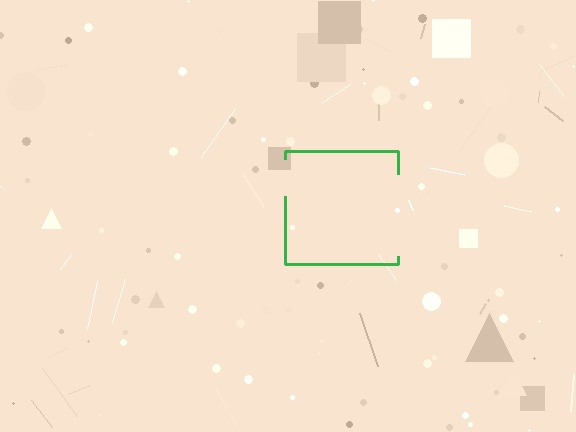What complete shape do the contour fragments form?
The contour fragments form a square.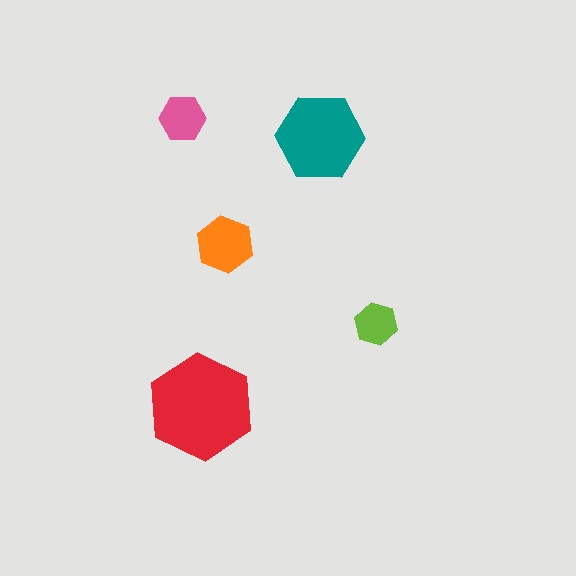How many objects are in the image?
There are 5 objects in the image.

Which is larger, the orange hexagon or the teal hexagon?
The teal one.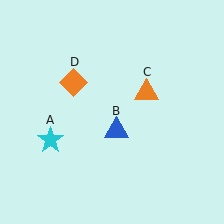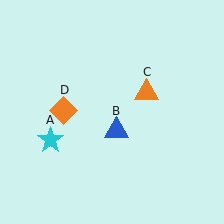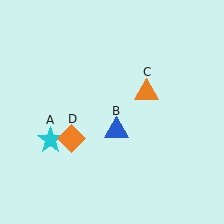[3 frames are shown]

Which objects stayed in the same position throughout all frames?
Cyan star (object A) and blue triangle (object B) and orange triangle (object C) remained stationary.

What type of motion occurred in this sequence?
The orange diamond (object D) rotated counterclockwise around the center of the scene.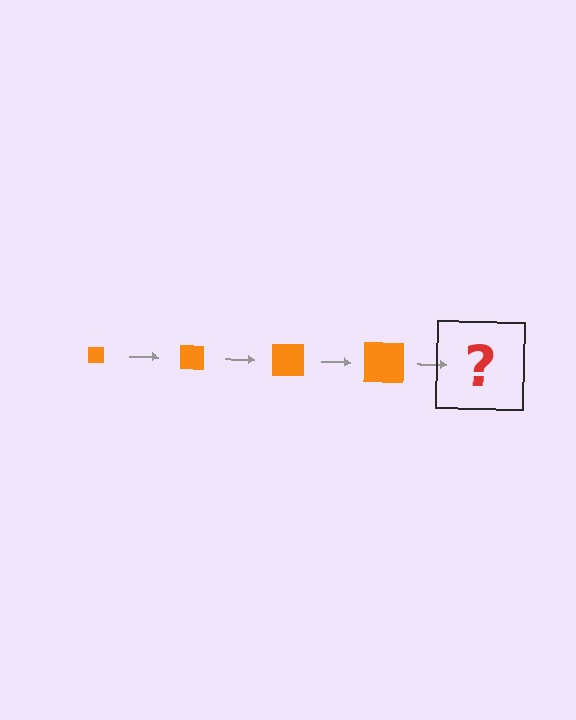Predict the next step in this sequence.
The next step is an orange square, larger than the previous one.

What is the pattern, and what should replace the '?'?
The pattern is that the square gets progressively larger each step. The '?' should be an orange square, larger than the previous one.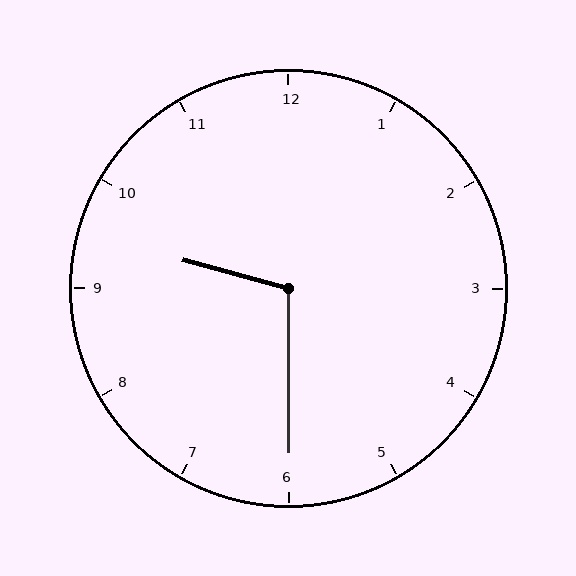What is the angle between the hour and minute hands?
Approximately 105 degrees.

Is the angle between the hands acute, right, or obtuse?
It is obtuse.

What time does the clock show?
9:30.